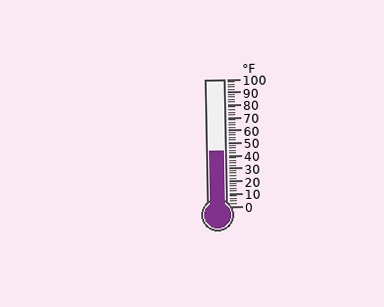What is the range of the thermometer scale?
The thermometer scale ranges from 0°F to 100°F.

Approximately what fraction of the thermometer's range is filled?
The thermometer is filled to approximately 45% of its range.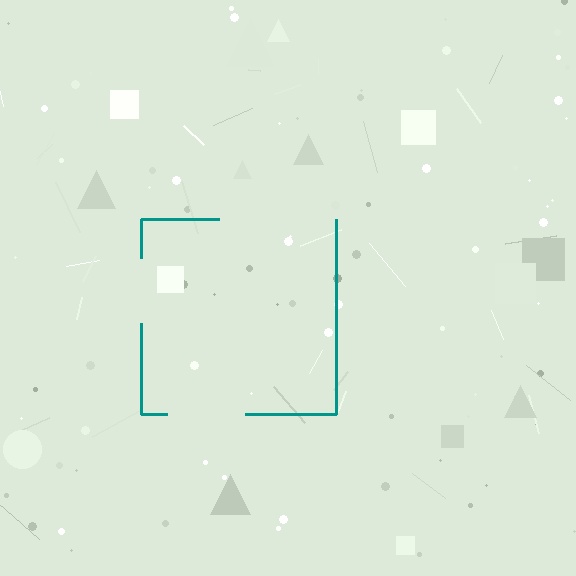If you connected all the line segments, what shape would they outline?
They would outline a square.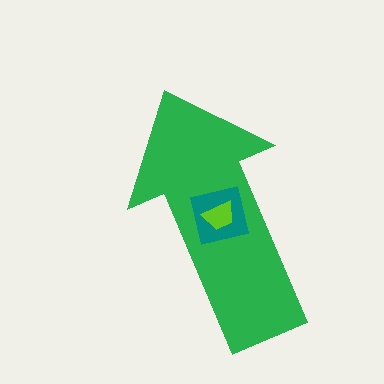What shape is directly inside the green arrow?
The teal square.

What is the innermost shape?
The lime trapezoid.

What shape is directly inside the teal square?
The lime trapezoid.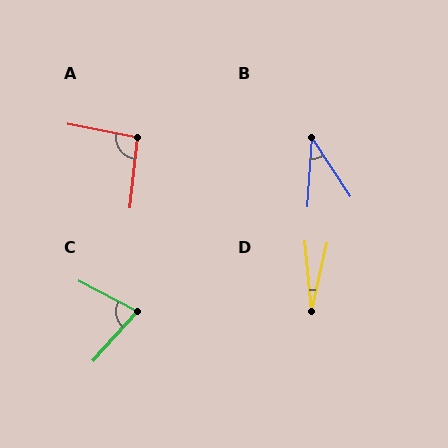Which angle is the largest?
A, at approximately 95 degrees.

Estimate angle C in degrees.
Approximately 75 degrees.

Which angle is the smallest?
D, at approximately 18 degrees.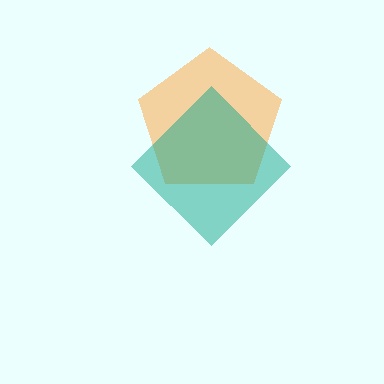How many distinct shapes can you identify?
There are 2 distinct shapes: an orange pentagon, a teal diamond.